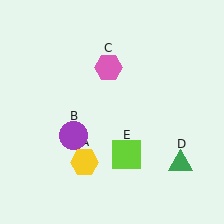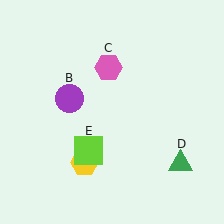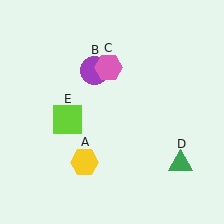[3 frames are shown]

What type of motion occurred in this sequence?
The purple circle (object B), lime square (object E) rotated clockwise around the center of the scene.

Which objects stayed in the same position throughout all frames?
Yellow hexagon (object A) and pink hexagon (object C) and green triangle (object D) remained stationary.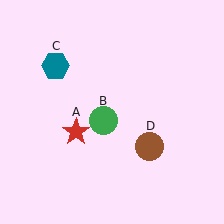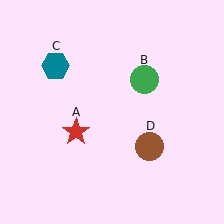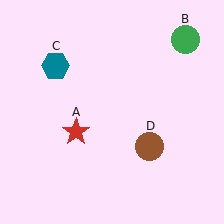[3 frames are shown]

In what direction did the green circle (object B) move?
The green circle (object B) moved up and to the right.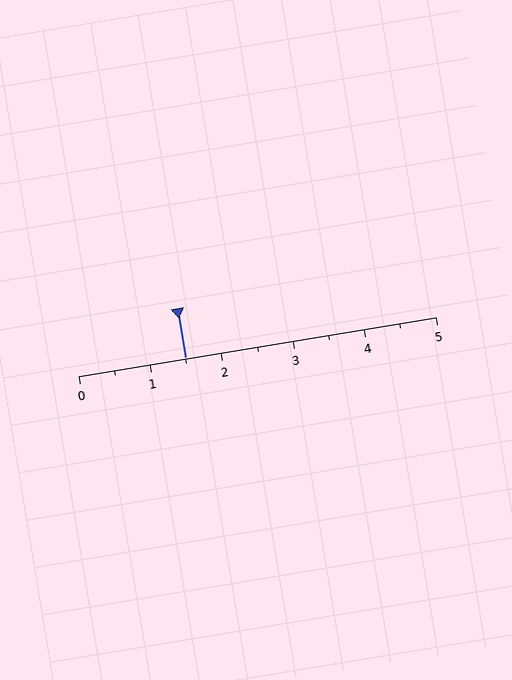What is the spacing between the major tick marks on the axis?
The major ticks are spaced 1 apart.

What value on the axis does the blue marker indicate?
The marker indicates approximately 1.5.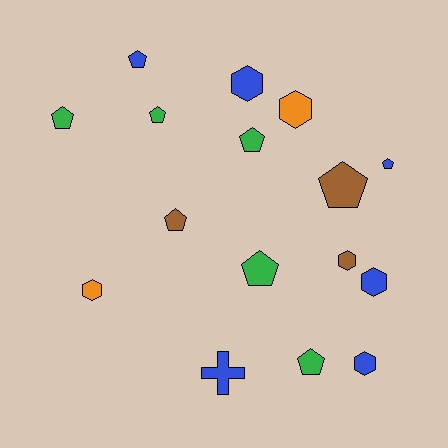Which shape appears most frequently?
Pentagon, with 9 objects.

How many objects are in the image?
There are 16 objects.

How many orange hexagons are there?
There are 2 orange hexagons.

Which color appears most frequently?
Blue, with 6 objects.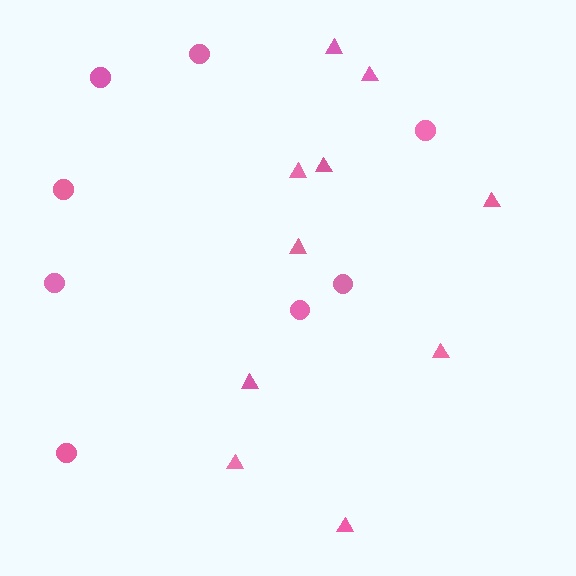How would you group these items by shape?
There are 2 groups: one group of triangles (10) and one group of circles (8).